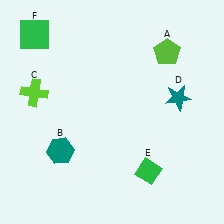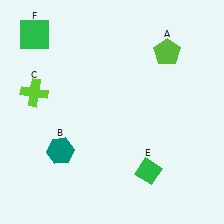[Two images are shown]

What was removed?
The teal star (D) was removed in Image 2.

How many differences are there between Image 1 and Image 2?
There is 1 difference between the two images.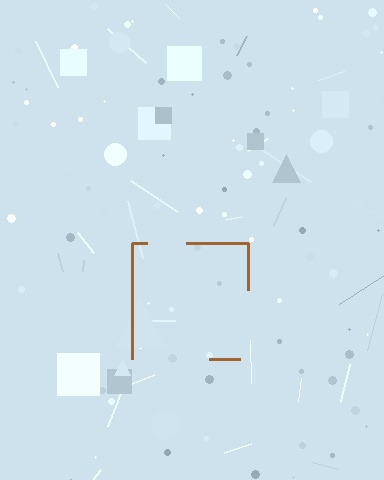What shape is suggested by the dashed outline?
The dashed outline suggests a square.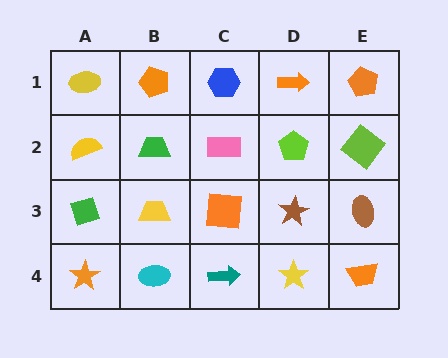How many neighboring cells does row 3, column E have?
3.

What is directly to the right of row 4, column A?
A cyan ellipse.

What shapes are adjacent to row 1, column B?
A green trapezoid (row 2, column B), a yellow ellipse (row 1, column A), a blue hexagon (row 1, column C).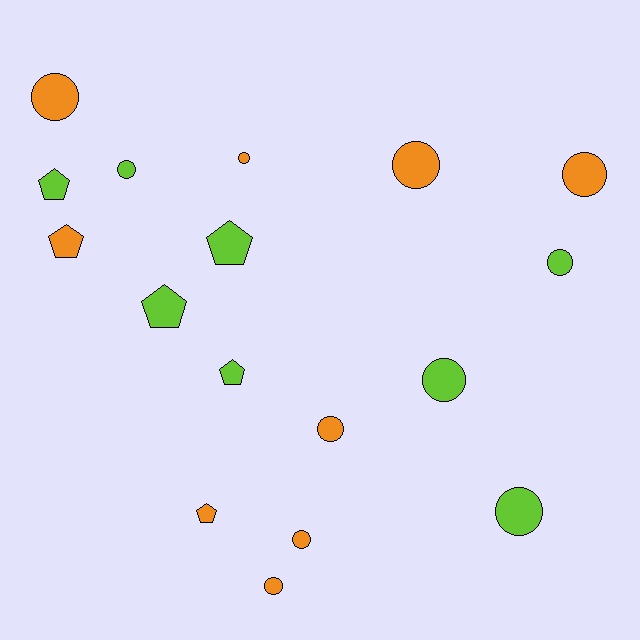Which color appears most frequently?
Orange, with 9 objects.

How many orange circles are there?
There are 7 orange circles.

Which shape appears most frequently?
Circle, with 11 objects.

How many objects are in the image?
There are 17 objects.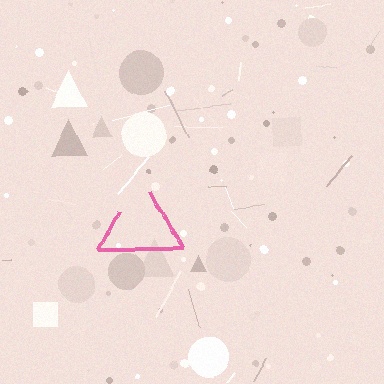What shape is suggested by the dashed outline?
The dashed outline suggests a triangle.